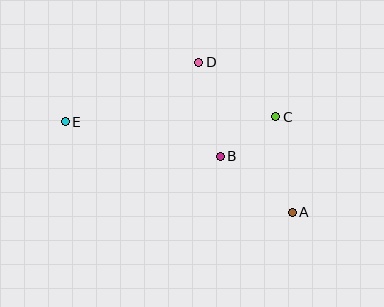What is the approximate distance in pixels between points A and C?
The distance between A and C is approximately 97 pixels.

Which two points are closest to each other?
Points B and C are closest to each other.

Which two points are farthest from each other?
Points A and E are farthest from each other.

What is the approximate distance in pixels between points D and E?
The distance between D and E is approximately 146 pixels.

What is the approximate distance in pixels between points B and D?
The distance between B and D is approximately 97 pixels.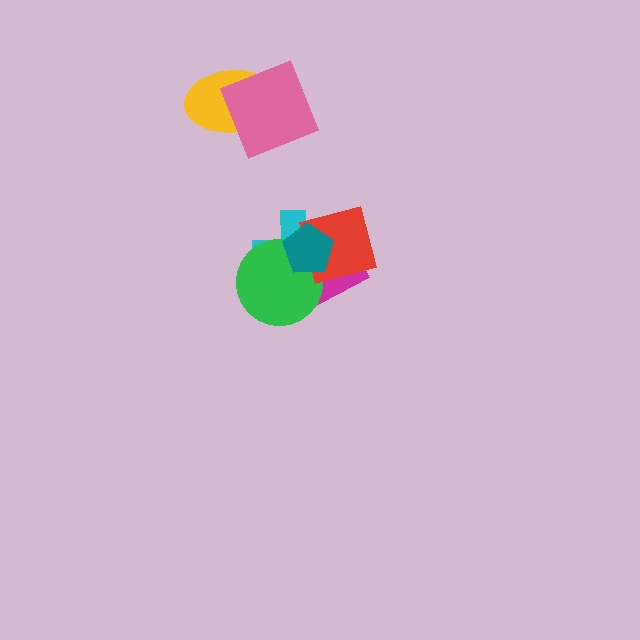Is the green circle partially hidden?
Yes, it is partially covered by another shape.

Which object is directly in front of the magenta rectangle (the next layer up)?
The cyan cross is directly in front of the magenta rectangle.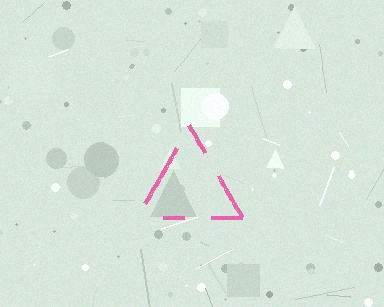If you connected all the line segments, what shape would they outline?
They would outline a triangle.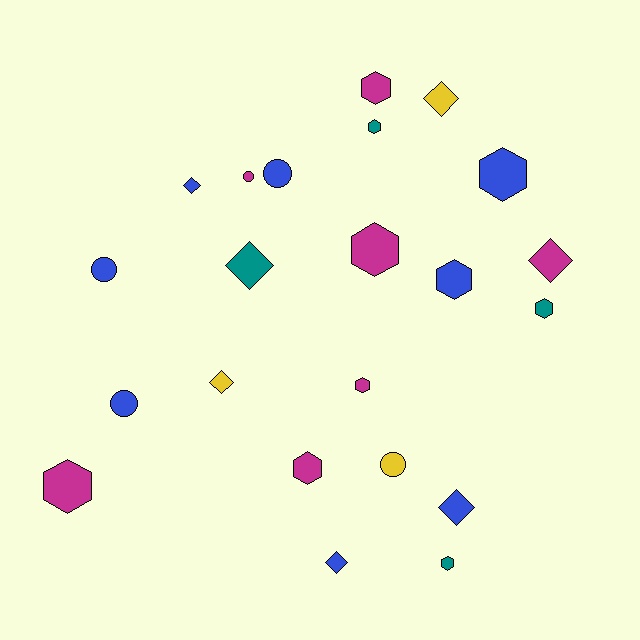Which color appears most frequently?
Blue, with 8 objects.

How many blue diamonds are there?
There are 3 blue diamonds.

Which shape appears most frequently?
Hexagon, with 10 objects.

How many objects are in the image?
There are 22 objects.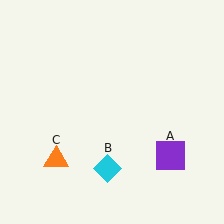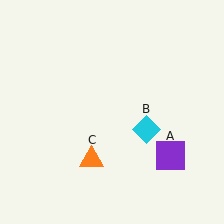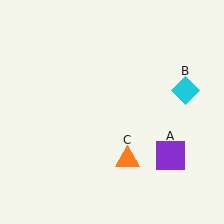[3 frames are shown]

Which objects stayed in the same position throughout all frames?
Purple square (object A) remained stationary.